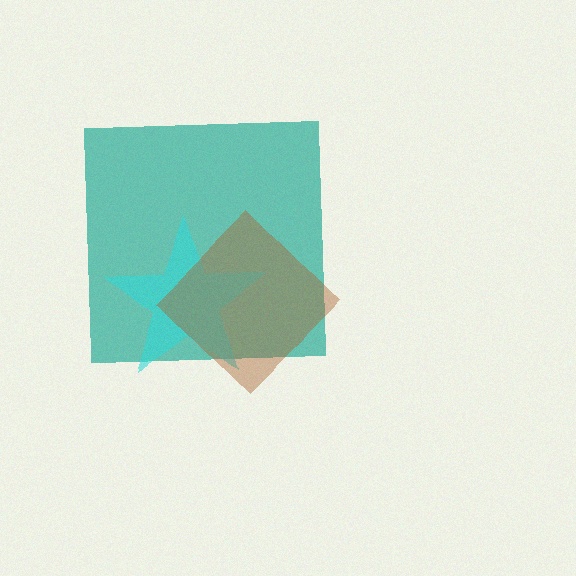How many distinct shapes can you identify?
There are 3 distinct shapes: a teal square, a cyan star, a brown diamond.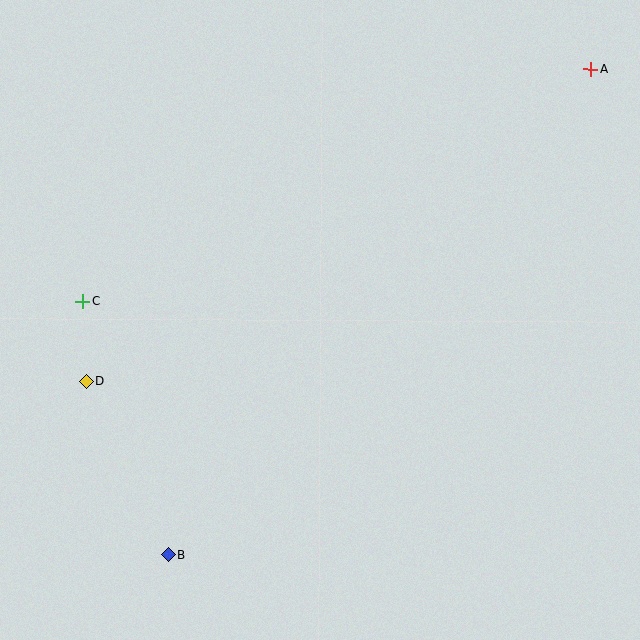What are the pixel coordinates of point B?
Point B is at (168, 555).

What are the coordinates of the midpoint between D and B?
The midpoint between D and B is at (127, 468).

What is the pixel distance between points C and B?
The distance between C and B is 268 pixels.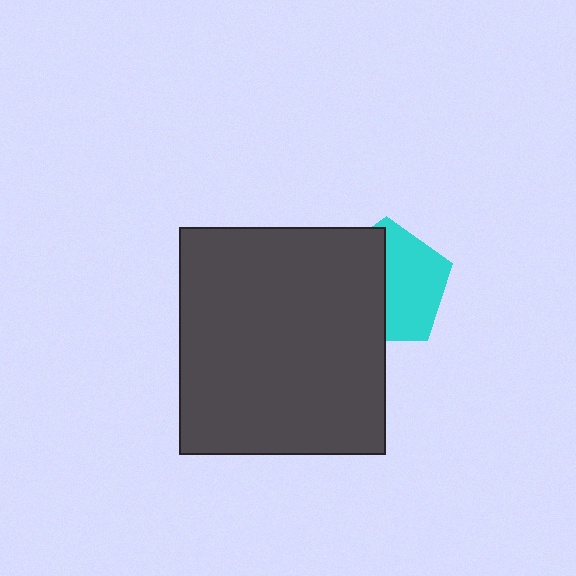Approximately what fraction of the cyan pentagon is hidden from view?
Roughly 48% of the cyan pentagon is hidden behind the dark gray rectangle.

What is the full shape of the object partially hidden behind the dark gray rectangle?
The partially hidden object is a cyan pentagon.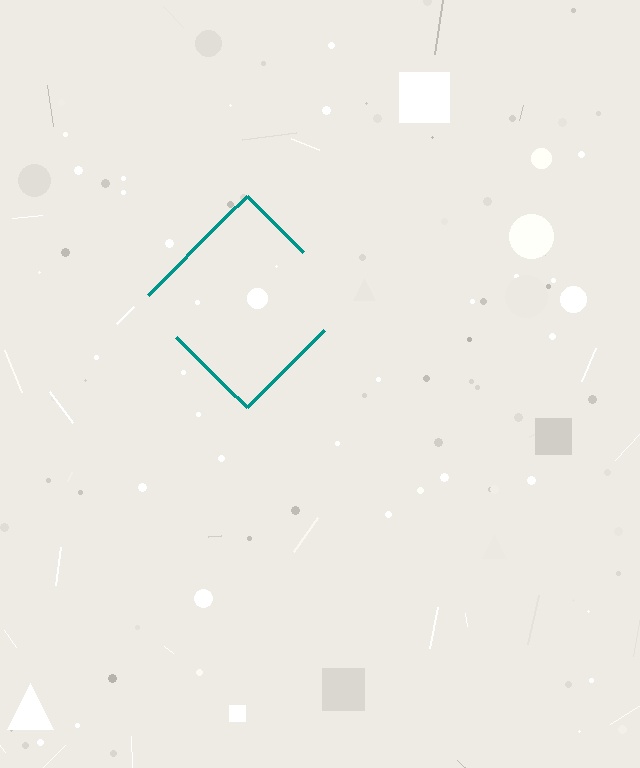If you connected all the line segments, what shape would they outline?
They would outline a diamond.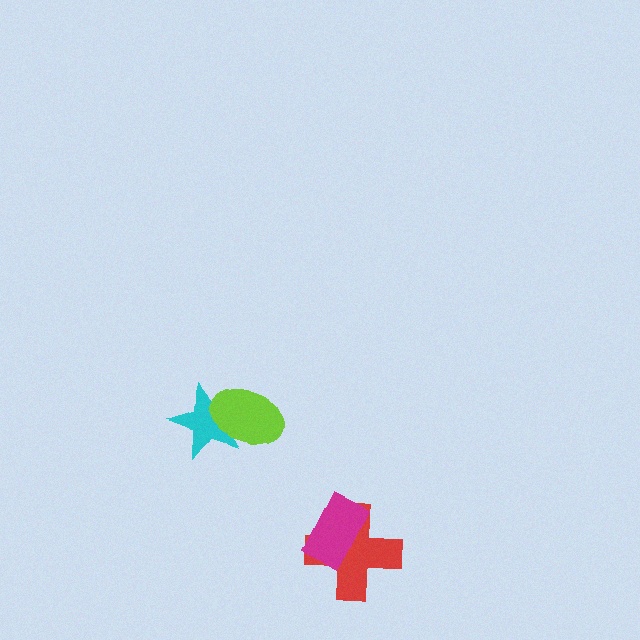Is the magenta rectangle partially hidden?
No, no other shape covers it.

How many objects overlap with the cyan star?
1 object overlaps with the cyan star.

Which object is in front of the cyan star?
The lime ellipse is in front of the cyan star.